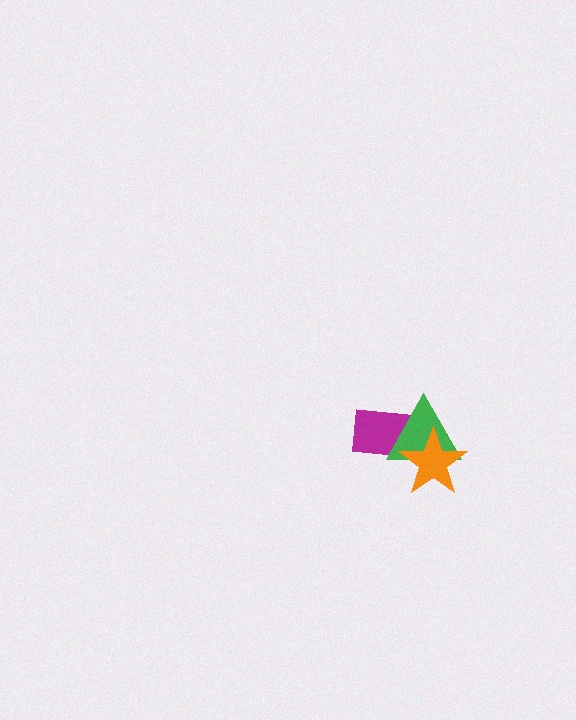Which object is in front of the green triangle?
The orange star is in front of the green triangle.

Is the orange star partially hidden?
No, no other shape covers it.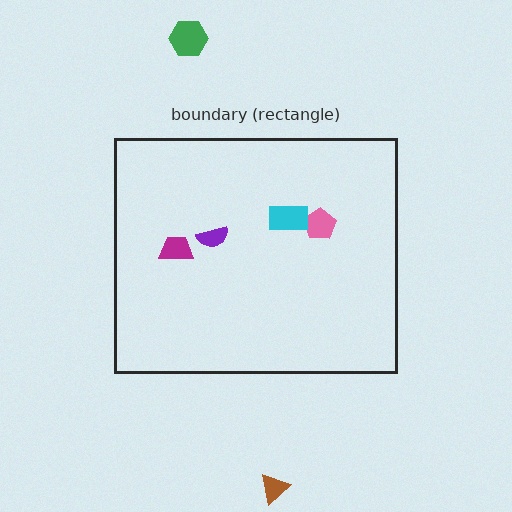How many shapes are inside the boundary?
4 inside, 2 outside.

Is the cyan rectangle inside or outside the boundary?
Inside.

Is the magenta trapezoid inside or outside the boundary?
Inside.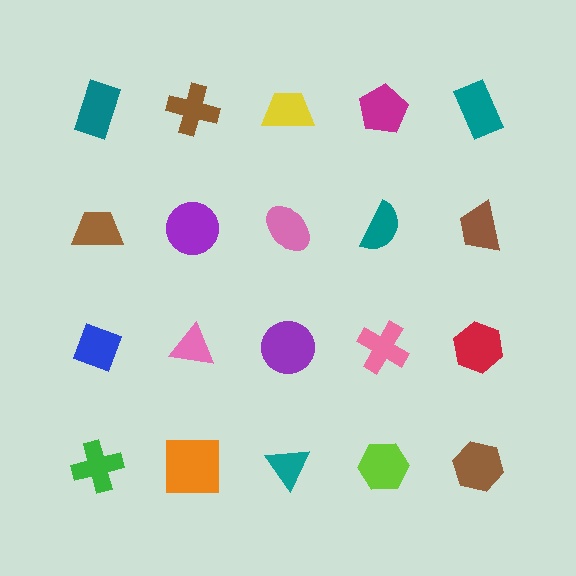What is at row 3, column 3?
A purple circle.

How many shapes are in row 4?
5 shapes.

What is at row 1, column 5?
A teal rectangle.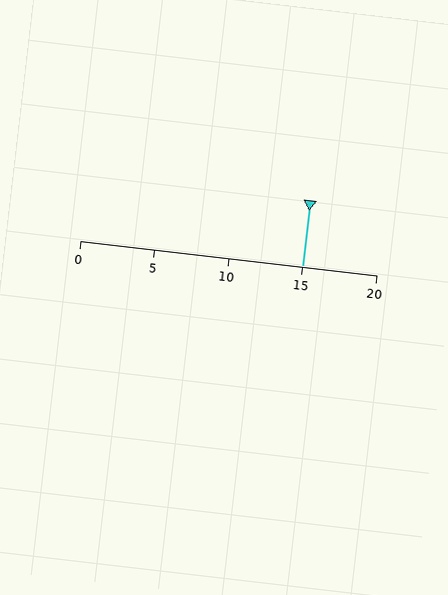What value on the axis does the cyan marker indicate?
The marker indicates approximately 15.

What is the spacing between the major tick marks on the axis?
The major ticks are spaced 5 apart.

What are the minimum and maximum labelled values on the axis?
The axis runs from 0 to 20.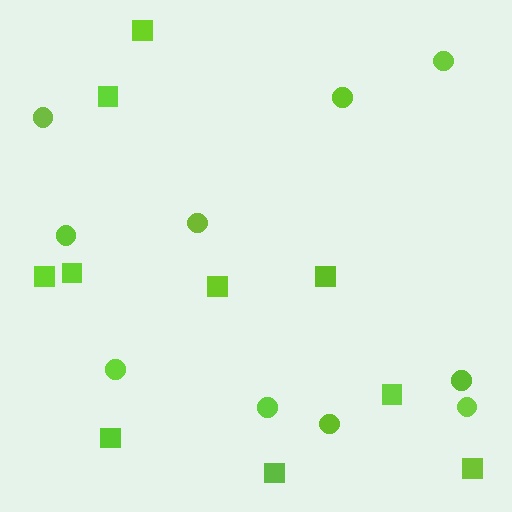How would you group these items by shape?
There are 2 groups: one group of squares (10) and one group of circles (10).